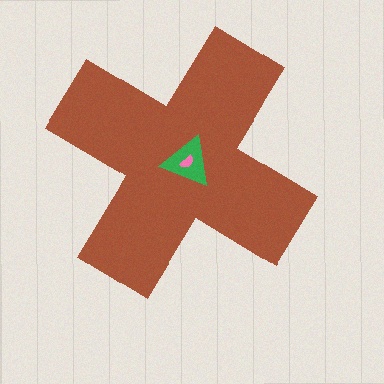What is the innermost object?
The pink semicircle.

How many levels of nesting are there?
3.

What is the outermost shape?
The brown cross.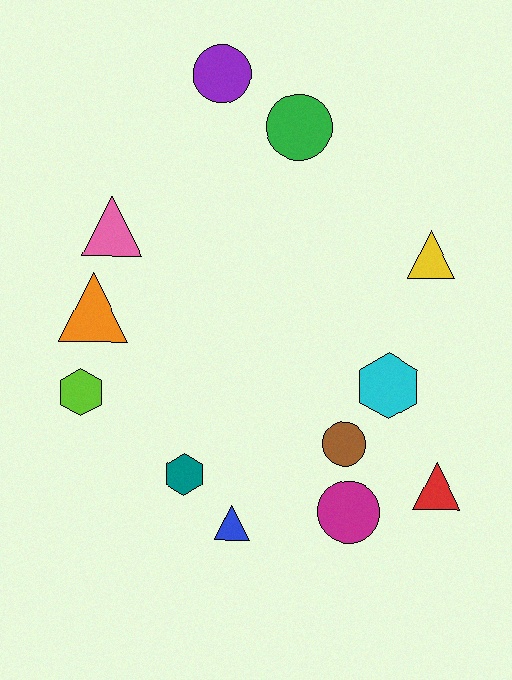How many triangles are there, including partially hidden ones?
There are 5 triangles.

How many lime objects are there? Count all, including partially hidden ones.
There is 1 lime object.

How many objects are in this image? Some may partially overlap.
There are 12 objects.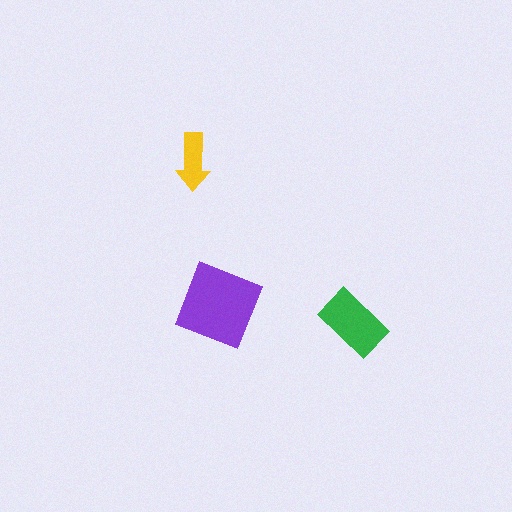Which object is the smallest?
The yellow arrow.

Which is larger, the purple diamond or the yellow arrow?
The purple diamond.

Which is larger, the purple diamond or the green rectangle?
The purple diamond.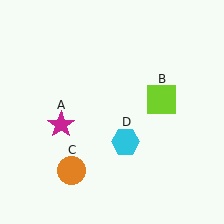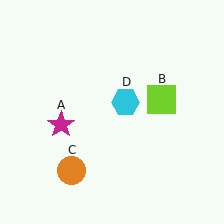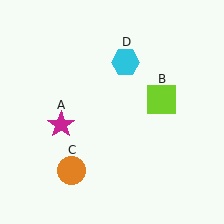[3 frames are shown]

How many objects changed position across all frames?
1 object changed position: cyan hexagon (object D).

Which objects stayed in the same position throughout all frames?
Magenta star (object A) and lime square (object B) and orange circle (object C) remained stationary.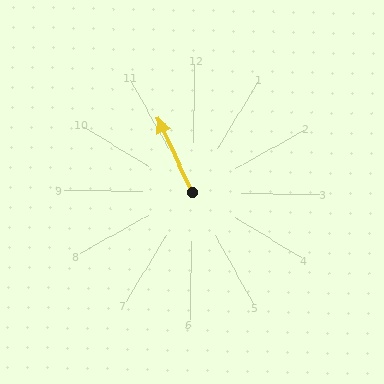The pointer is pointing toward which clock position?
Roughly 11 o'clock.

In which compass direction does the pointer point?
Northwest.